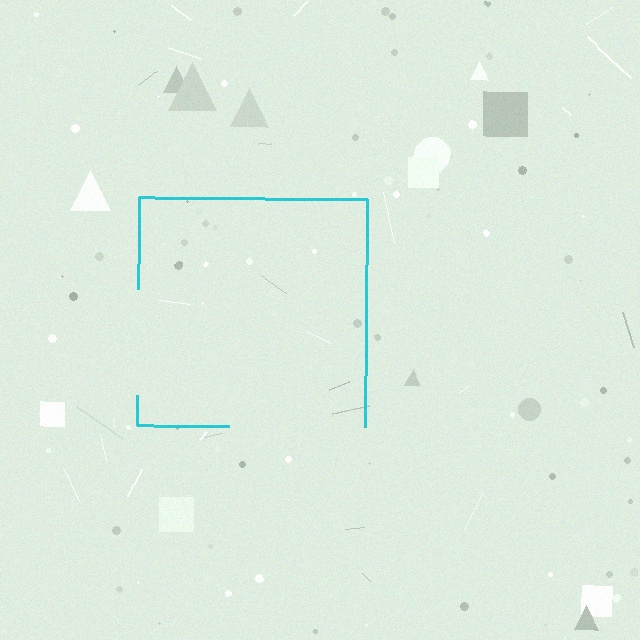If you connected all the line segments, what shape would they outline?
They would outline a square.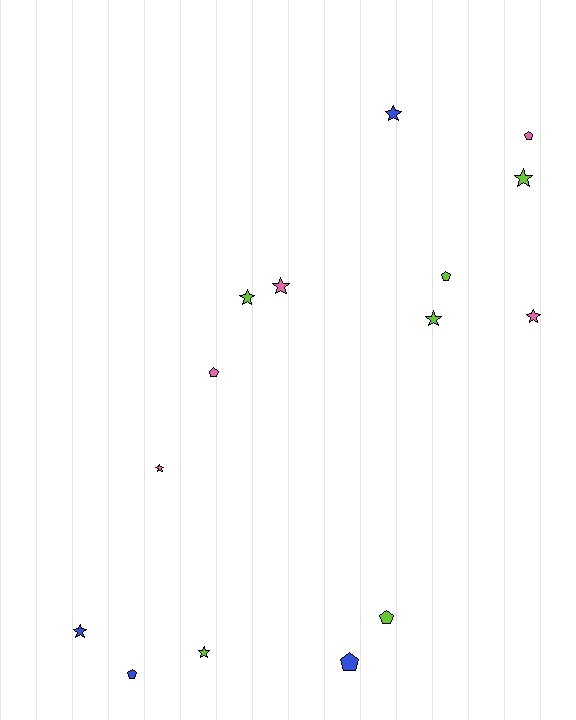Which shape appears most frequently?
Star, with 9 objects.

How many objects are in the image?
There are 15 objects.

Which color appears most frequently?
Lime, with 6 objects.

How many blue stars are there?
There are 2 blue stars.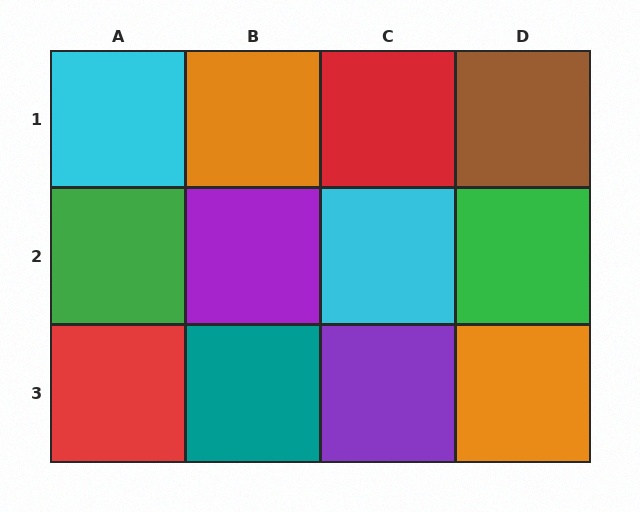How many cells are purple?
2 cells are purple.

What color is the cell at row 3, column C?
Purple.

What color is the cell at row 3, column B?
Teal.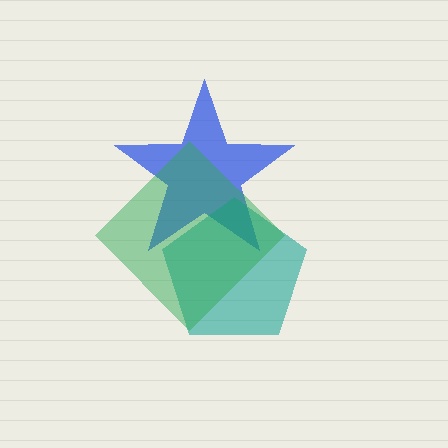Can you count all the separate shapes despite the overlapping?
Yes, there are 3 separate shapes.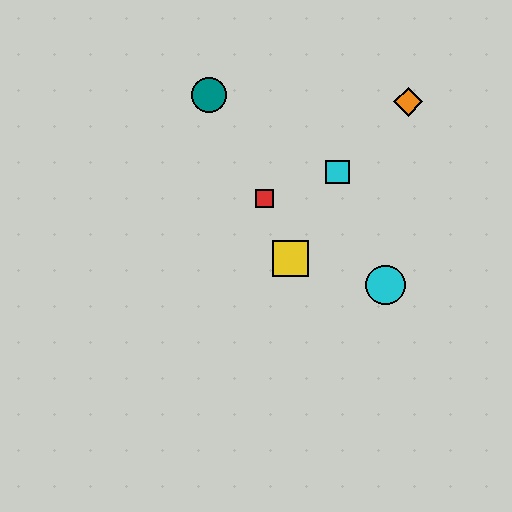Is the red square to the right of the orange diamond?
No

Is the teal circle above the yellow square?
Yes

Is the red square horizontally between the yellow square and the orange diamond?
No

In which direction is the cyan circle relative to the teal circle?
The cyan circle is below the teal circle.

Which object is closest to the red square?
The yellow square is closest to the red square.